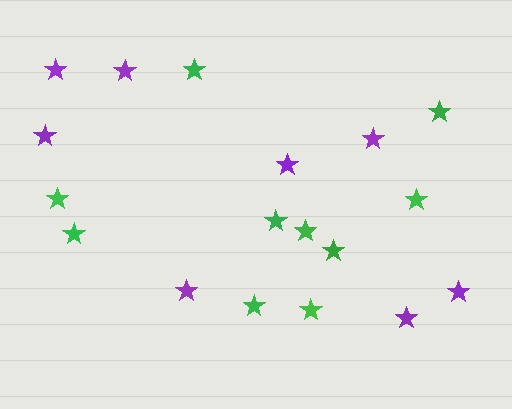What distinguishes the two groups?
There are 2 groups: one group of green stars (10) and one group of purple stars (8).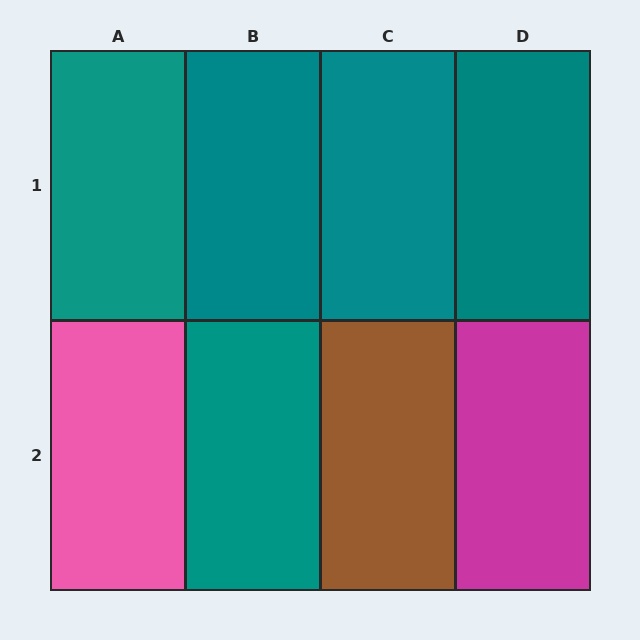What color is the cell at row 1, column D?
Teal.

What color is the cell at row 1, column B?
Teal.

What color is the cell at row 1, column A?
Teal.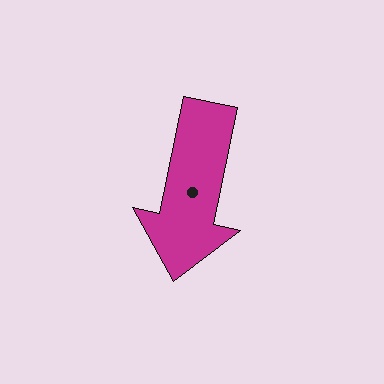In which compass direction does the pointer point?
South.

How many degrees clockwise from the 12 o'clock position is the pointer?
Approximately 192 degrees.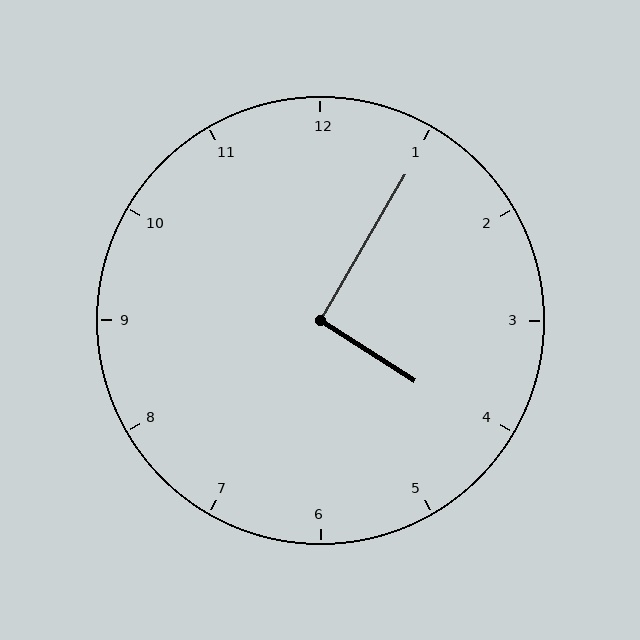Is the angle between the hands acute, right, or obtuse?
It is right.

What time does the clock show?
4:05.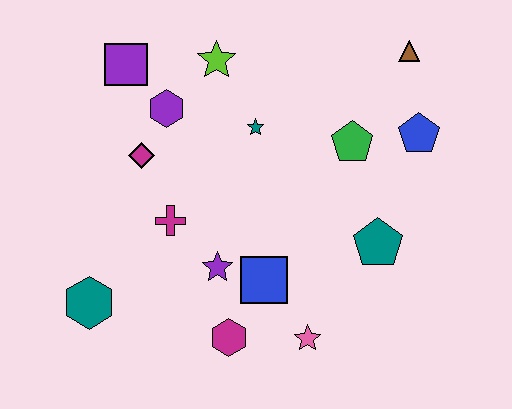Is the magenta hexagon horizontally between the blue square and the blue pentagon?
No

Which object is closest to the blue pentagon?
The green pentagon is closest to the blue pentagon.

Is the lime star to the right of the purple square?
Yes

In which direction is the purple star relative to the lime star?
The purple star is below the lime star.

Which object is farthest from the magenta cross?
The brown triangle is farthest from the magenta cross.